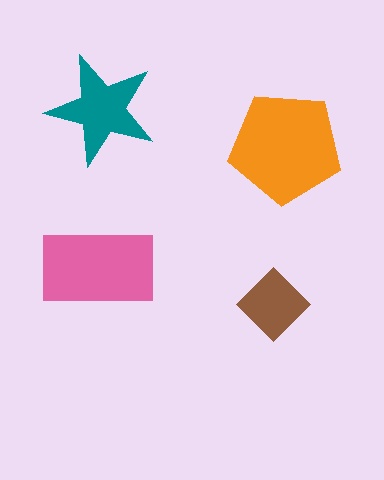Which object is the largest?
The orange pentagon.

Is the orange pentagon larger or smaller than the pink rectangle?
Larger.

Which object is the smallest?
The brown diamond.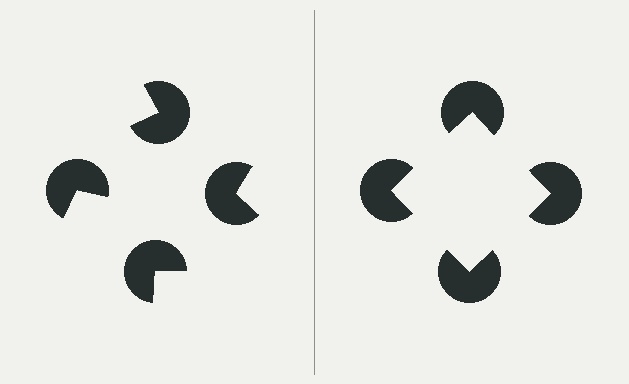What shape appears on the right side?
An illusory square.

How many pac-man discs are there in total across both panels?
8 — 4 on each side.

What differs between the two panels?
The pac-man discs are positioned identically on both sides; only the wedge orientations differ. On the right they align to a square; on the left they are misaligned.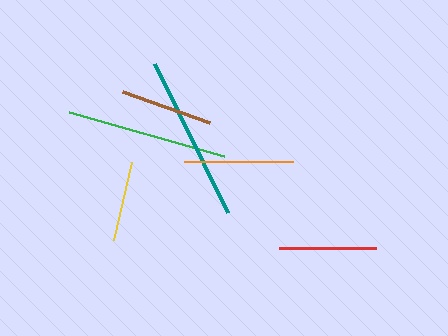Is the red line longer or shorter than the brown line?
The red line is longer than the brown line.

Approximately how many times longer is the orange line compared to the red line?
The orange line is approximately 1.1 times the length of the red line.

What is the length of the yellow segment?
The yellow segment is approximately 80 pixels long.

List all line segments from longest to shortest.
From longest to shortest: teal, green, orange, red, brown, yellow.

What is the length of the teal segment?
The teal segment is approximately 167 pixels long.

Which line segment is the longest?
The teal line is the longest at approximately 167 pixels.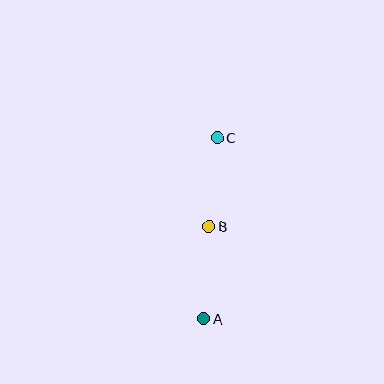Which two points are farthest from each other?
Points A and C are farthest from each other.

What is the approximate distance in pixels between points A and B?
The distance between A and B is approximately 93 pixels.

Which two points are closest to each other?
Points B and C are closest to each other.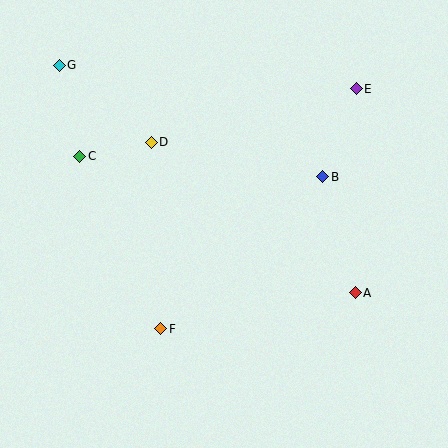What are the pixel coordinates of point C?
Point C is at (80, 156).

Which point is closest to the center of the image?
Point B at (323, 177) is closest to the center.